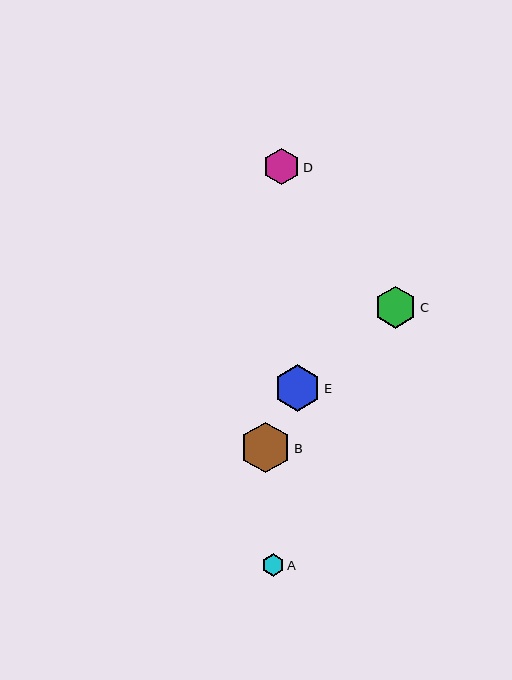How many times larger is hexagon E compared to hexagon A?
Hexagon E is approximately 2.0 times the size of hexagon A.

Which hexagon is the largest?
Hexagon B is the largest with a size of approximately 51 pixels.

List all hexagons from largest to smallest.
From largest to smallest: B, E, C, D, A.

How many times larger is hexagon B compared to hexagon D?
Hexagon B is approximately 1.4 times the size of hexagon D.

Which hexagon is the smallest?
Hexagon A is the smallest with a size of approximately 23 pixels.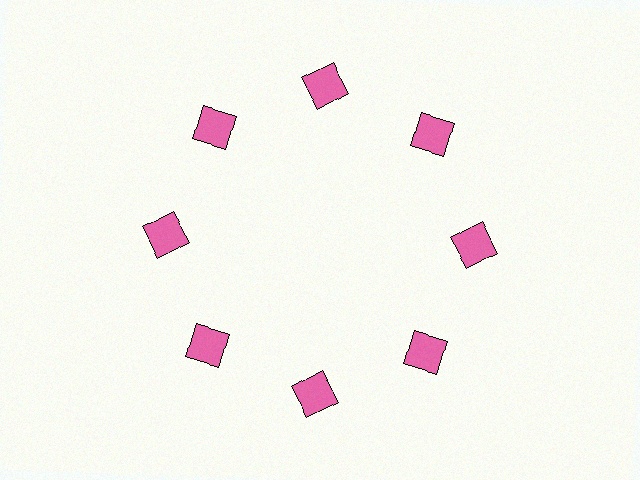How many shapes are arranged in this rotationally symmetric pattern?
There are 8 shapes, arranged in 8 groups of 1.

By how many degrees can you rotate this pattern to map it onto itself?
The pattern maps onto itself every 45 degrees of rotation.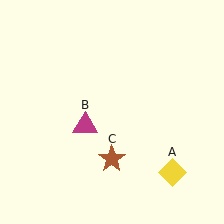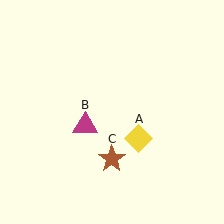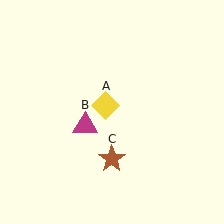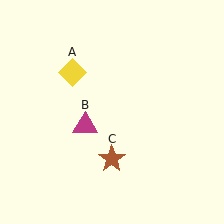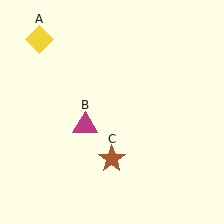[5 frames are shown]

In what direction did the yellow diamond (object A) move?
The yellow diamond (object A) moved up and to the left.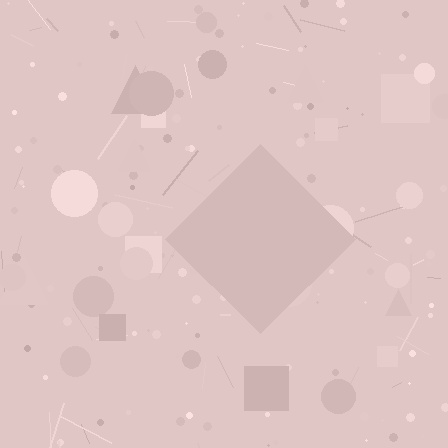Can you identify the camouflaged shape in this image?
The camouflaged shape is a diamond.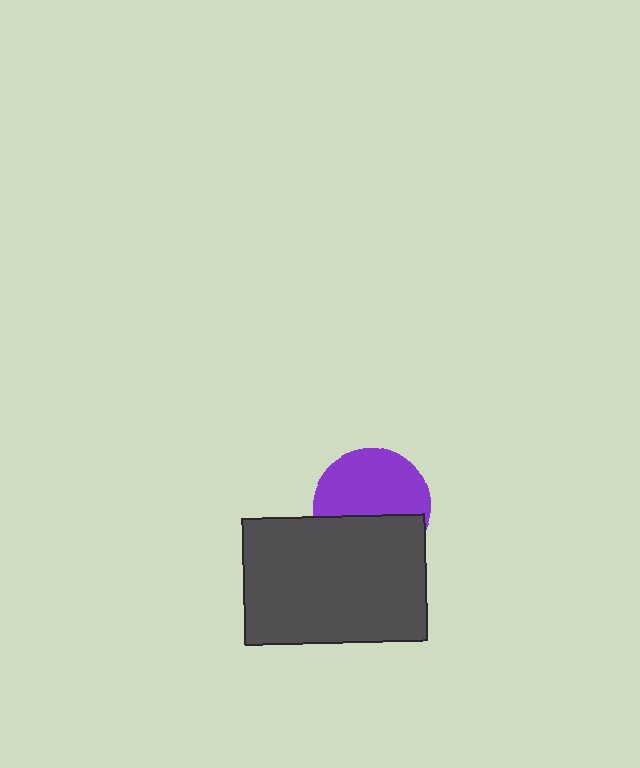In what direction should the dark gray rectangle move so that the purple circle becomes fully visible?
The dark gray rectangle should move down. That is the shortest direction to clear the overlap and leave the purple circle fully visible.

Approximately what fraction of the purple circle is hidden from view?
Roughly 41% of the purple circle is hidden behind the dark gray rectangle.